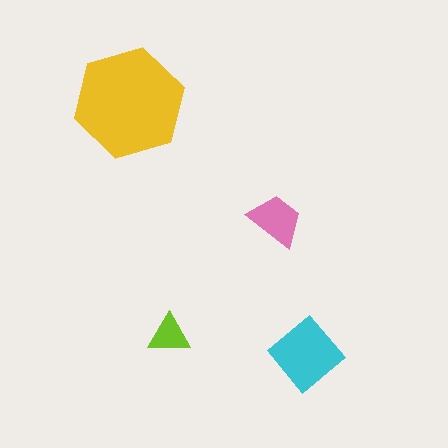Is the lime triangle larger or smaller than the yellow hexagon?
Smaller.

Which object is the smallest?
The lime triangle.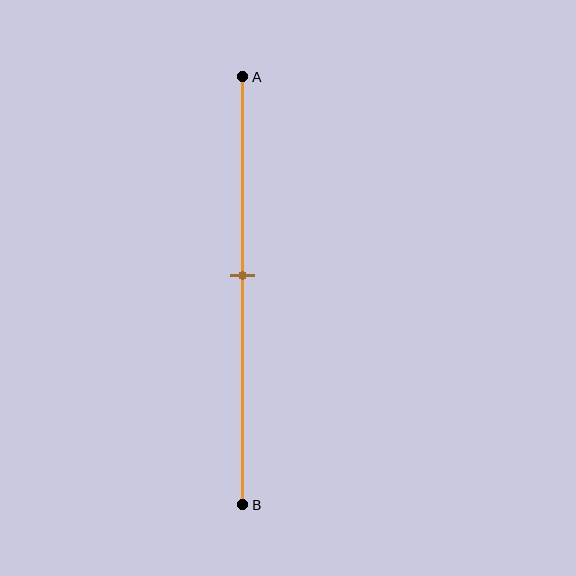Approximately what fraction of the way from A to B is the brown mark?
The brown mark is approximately 45% of the way from A to B.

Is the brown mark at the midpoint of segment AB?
No, the mark is at about 45% from A, not at the 50% midpoint.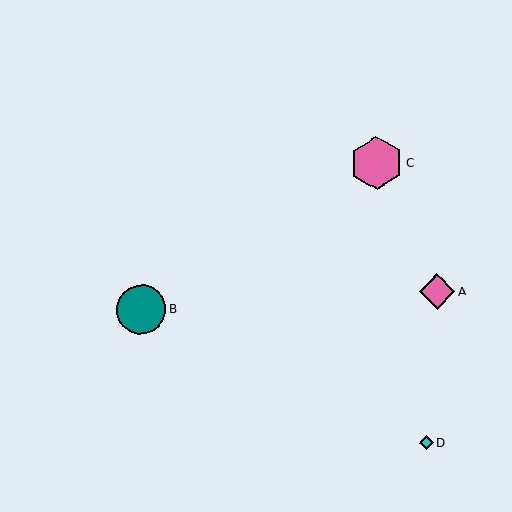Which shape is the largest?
The pink hexagon (labeled C) is the largest.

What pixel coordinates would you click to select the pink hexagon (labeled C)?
Click at (376, 163) to select the pink hexagon C.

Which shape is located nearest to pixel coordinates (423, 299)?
The pink diamond (labeled A) at (437, 292) is nearest to that location.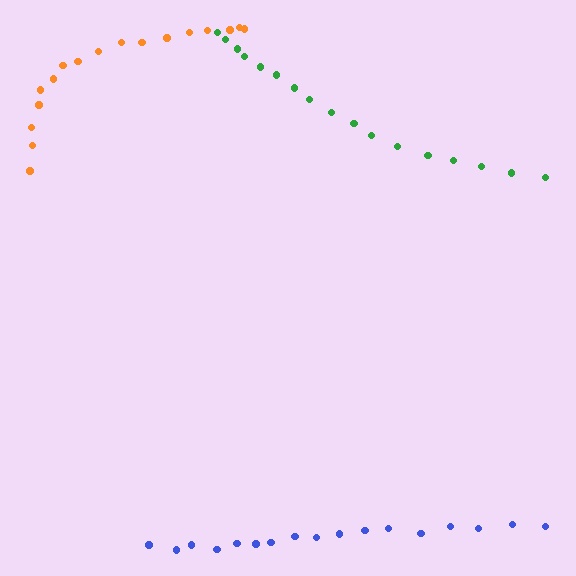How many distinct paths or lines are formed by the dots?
There are 3 distinct paths.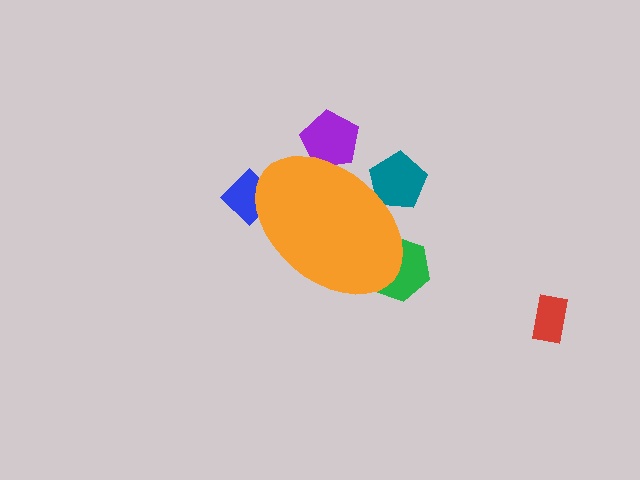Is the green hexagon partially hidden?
Yes, the green hexagon is partially hidden behind the orange ellipse.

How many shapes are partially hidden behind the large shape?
4 shapes are partially hidden.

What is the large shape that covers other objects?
An orange ellipse.